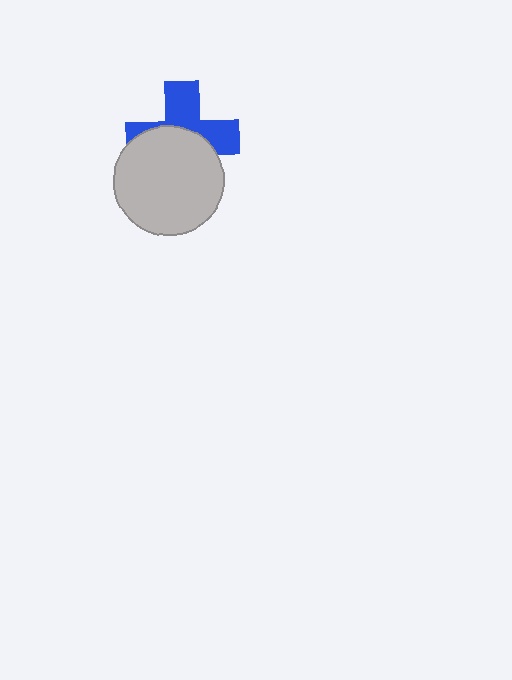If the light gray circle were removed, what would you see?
You would see the complete blue cross.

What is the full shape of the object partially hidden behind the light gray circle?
The partially hidden object is a blue cross.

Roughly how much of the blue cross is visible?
About half of it is visible (roughly 47%).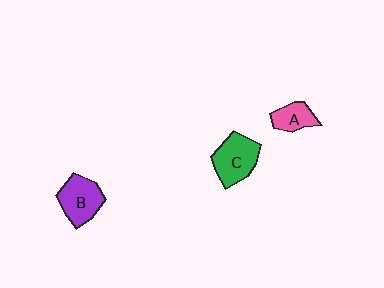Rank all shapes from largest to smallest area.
From largest to smallest: C (green), B (purple), A (pink).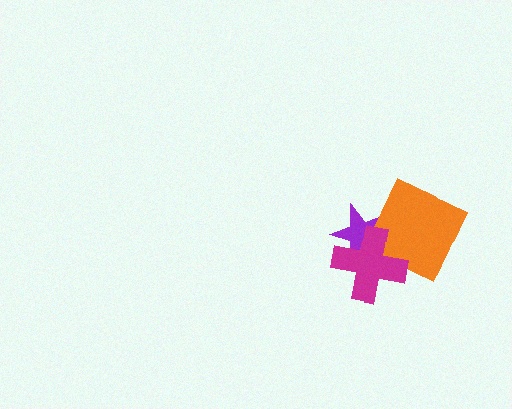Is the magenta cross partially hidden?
No, no other shape covers it.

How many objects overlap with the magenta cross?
2 objects overlap with the magenta cross.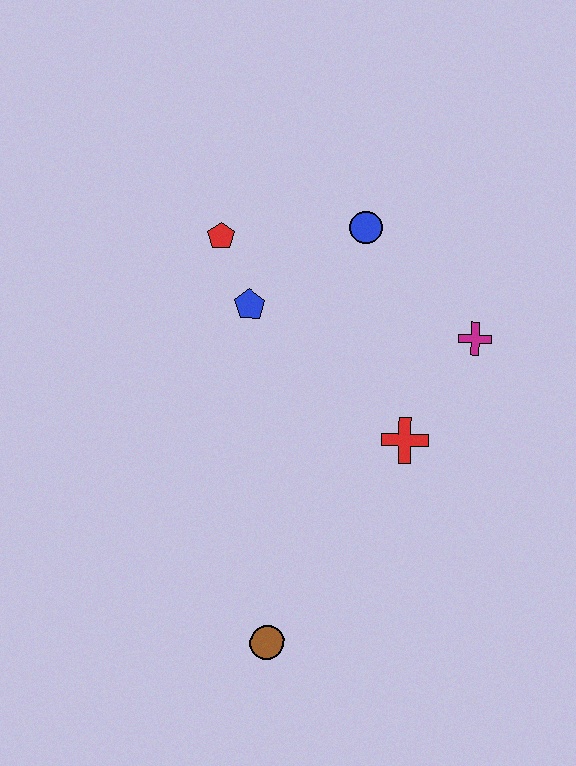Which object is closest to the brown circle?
The red cross is closest to the brown circle.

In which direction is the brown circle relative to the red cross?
The brown circle is below the red cross.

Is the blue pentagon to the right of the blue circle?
No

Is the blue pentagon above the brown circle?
Yes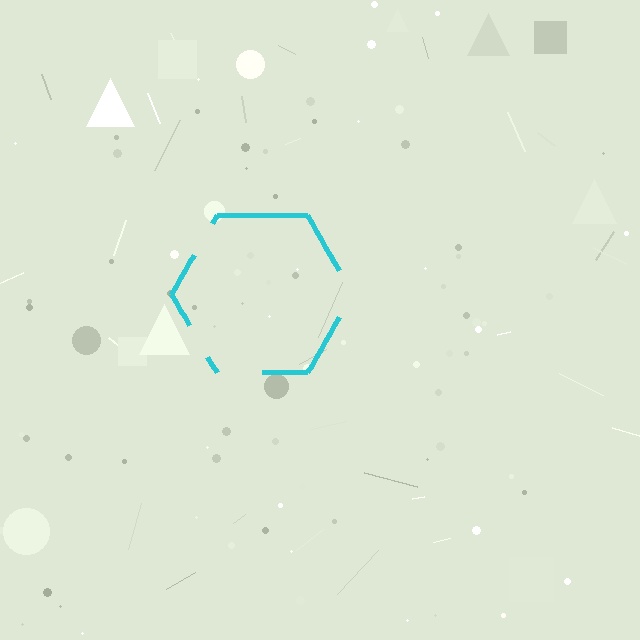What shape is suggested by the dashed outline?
The dashed outline suggests a hexagon.